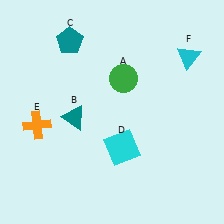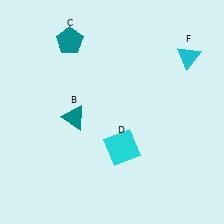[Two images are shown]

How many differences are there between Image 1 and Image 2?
There are 2 differences between the two images.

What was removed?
The orange cross (E), the green circle (A) were removed in Image 2.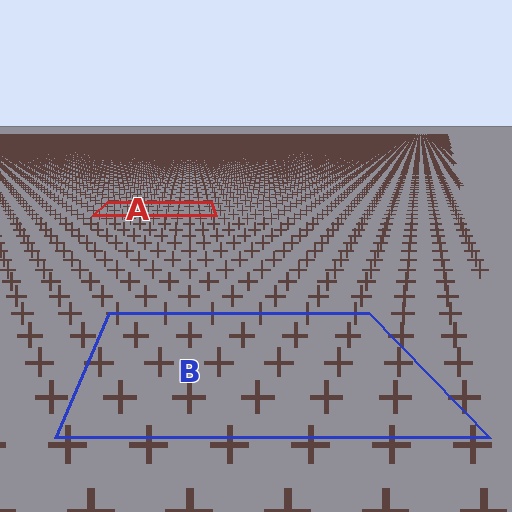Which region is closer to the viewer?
Region B is closer. The texture elements there are larger and more spread out.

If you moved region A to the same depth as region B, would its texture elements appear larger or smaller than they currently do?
They would appear larger. At a closer depth, the same texture elements are projected at a bigger on-screen size.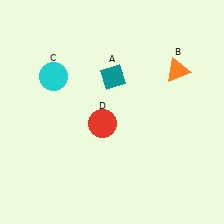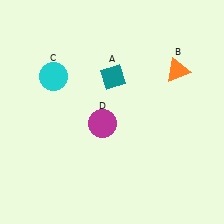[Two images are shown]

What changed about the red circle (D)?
In Image 1, D is red. In Image 2, it changed to magenta.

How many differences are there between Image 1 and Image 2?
There is 1 difference between the two images.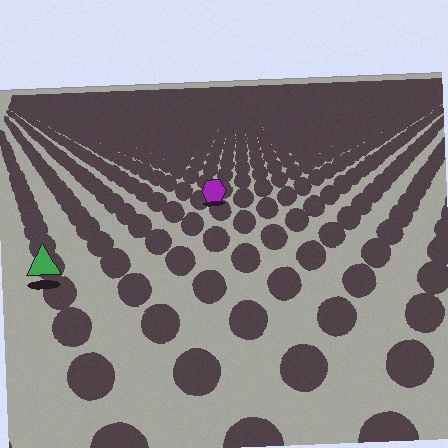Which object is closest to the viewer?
The green triangle is closest. The texture marks near it are larger and more spread out.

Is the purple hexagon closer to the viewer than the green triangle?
No. The green triangle is closer — you can tell from the texture gradient: the ground texture is coarser near it.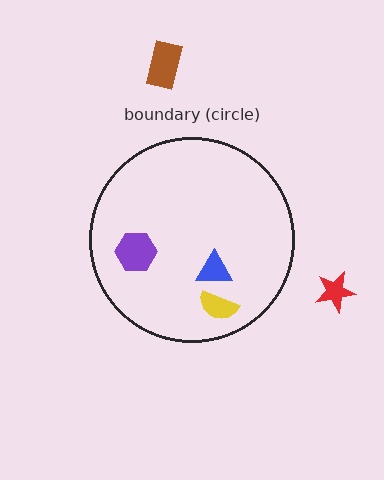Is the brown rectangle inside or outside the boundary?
Outside.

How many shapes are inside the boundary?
3 inside, 2 outside.